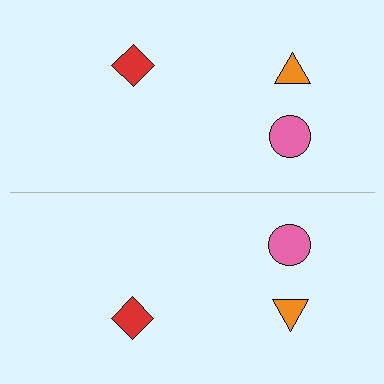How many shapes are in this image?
There are 6 shapes in this image.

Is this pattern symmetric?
Yes, this pattern has bilateral (reflection) symmetry.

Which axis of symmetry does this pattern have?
The pattern has a horizontal axis of symmetry running through the center of the image.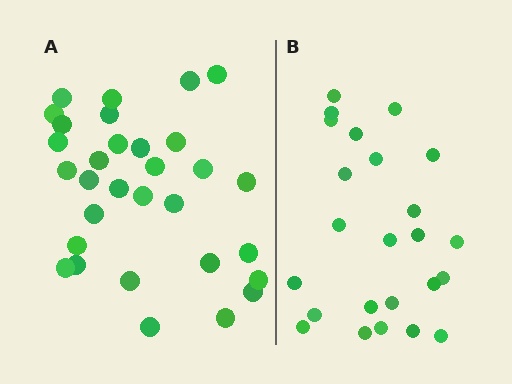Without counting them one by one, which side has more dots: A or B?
Region A (the left region) has more dots.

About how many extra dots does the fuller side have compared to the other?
Region A has roughly 8 or so more dots than region B.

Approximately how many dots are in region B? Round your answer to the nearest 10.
About 20 dots. (The exact count is 24, which rounds to 20.)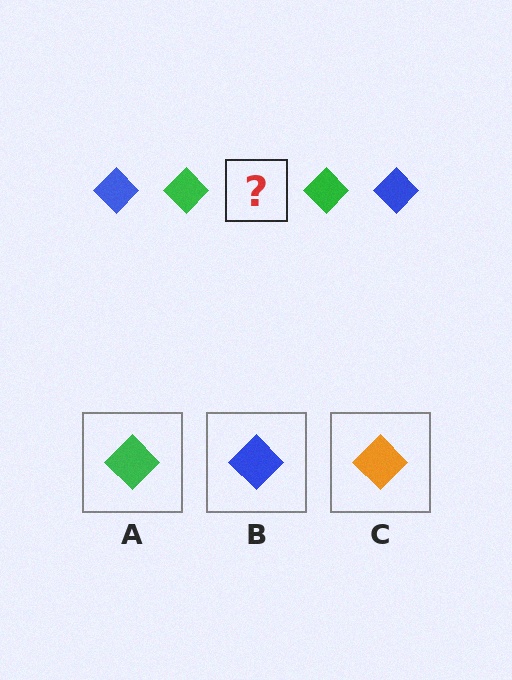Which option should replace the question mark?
Option B.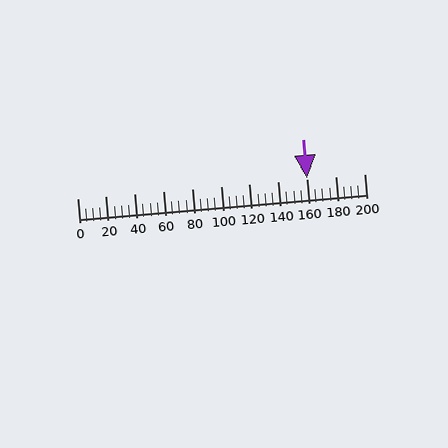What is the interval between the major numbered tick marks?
The major tick marks are spaced 20 units apart.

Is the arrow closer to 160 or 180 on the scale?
The arrow is closer to 160.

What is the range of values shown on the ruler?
The ruler shows values from 0 to 200.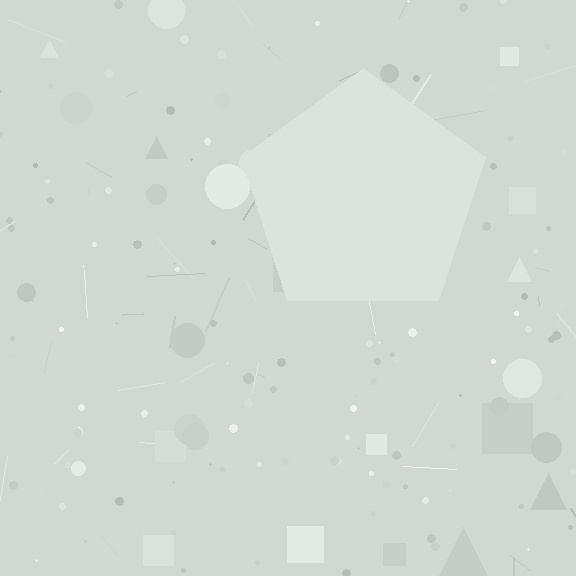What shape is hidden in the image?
A pentagon is hidden in the image.